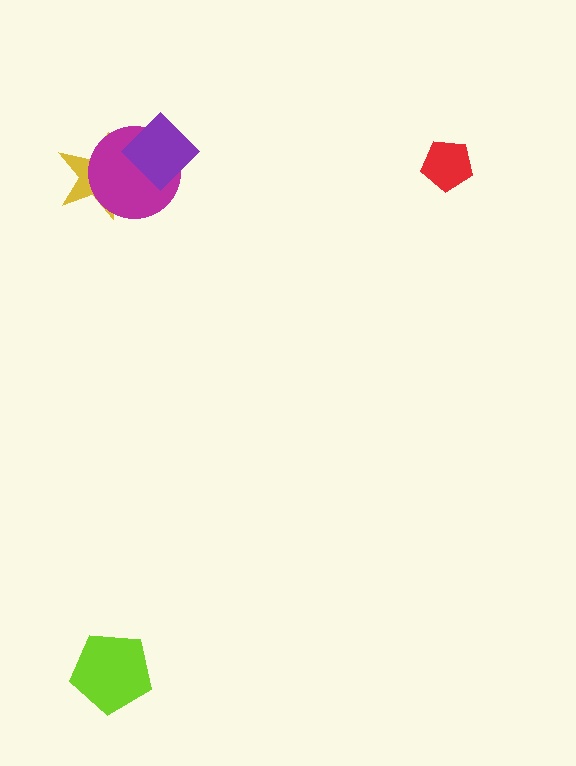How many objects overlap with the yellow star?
2 objects overlap with the yellow star.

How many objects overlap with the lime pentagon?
0 objects overlap with the lime pentagon.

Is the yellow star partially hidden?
Yes, it is partially covered by another shape.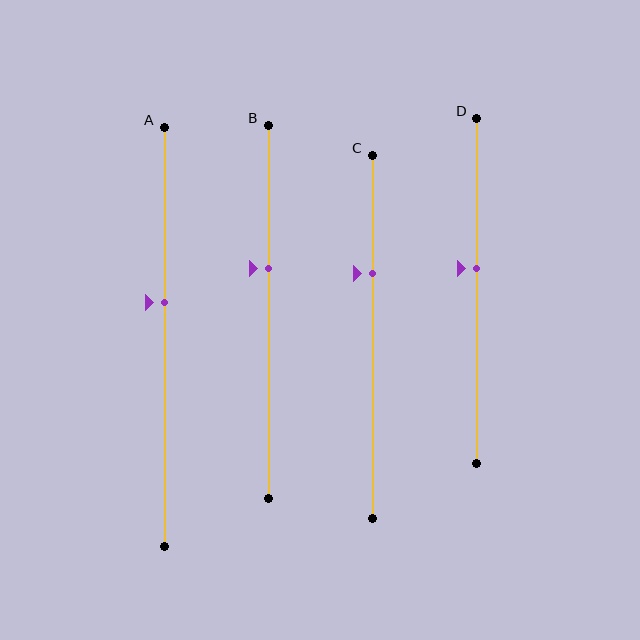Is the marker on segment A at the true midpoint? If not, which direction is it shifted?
No, the marker on segment A is shifted upward by about 8% of the segment length.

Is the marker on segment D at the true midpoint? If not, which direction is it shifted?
No, the marker on segment D is shifted upward by about 6% of the segment length.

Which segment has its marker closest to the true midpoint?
Segment D has its marker closest to the true midpoint.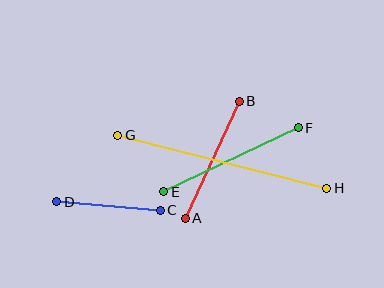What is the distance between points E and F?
The distance is approximately 149 pixels.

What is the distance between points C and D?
The distance is approximately 104 pixels.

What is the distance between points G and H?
The distance is approximately 216 pixels.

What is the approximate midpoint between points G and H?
The midpoint is at approximately (222, 162) pixels.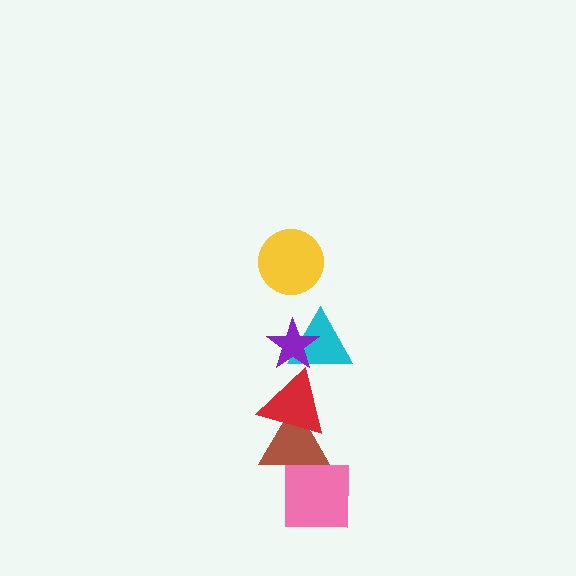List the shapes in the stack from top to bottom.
From top to bottom: the yellow circle, the purple star, the cyan triangle, the red triangle, the brown triangle, the pink square.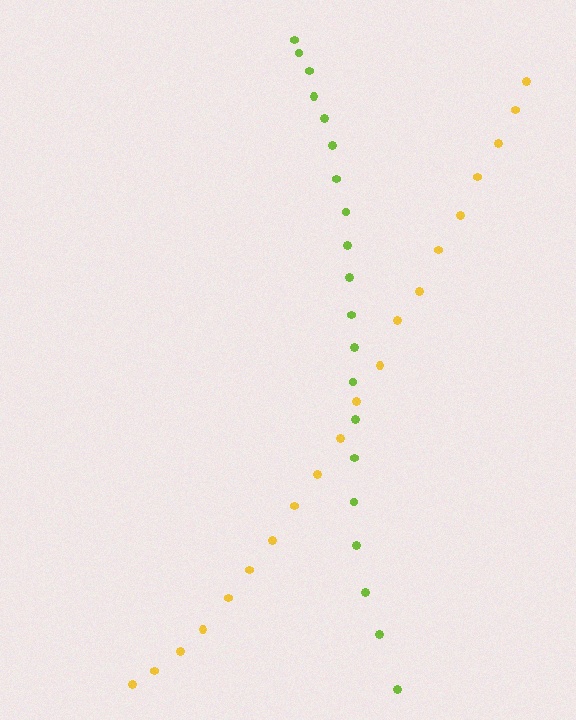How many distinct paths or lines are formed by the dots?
There are 2 distinct paths.